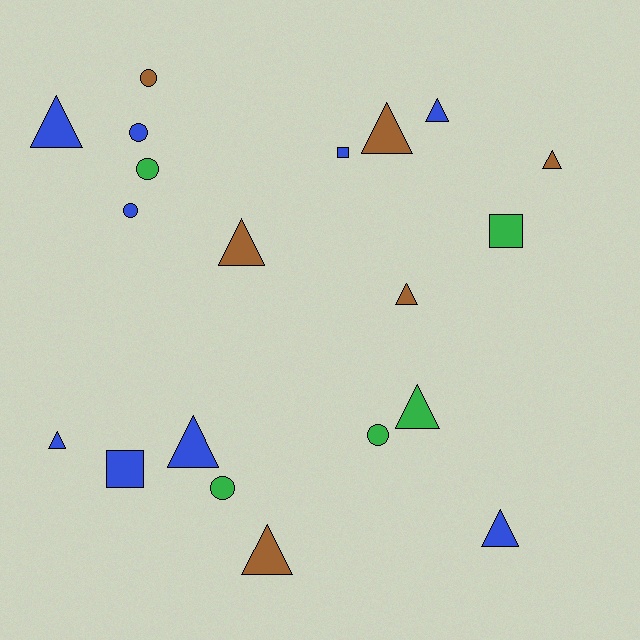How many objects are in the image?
There are 20 objects.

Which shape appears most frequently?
Triangle, with 11 objects.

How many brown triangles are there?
There are 5 brown triangles.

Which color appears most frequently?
Blue, with 9 objects.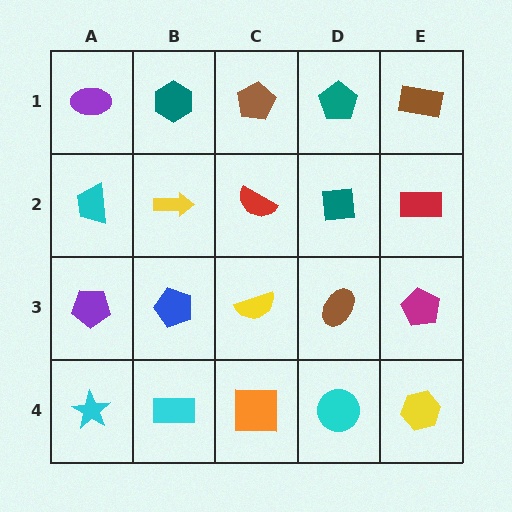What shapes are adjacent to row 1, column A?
A cyan trapezoid (row 2, column A), a teal hexagon (row 1, column B).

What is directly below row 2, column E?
A magenta pentagon.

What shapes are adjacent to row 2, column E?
A brown rectangle (row 1, column E), a magenta pentagon (row 3, column E), a teal square (row 2, column D).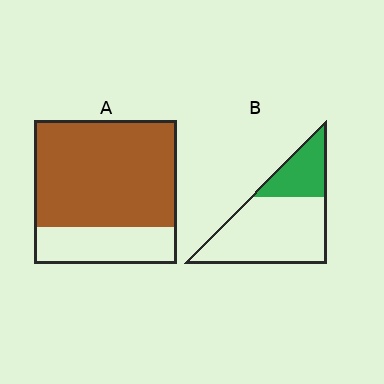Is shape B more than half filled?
No.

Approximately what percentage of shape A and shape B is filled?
A is approximately 75% and B is approximately 30%.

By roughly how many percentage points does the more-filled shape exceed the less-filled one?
By roughly 45 percentage points (A over B).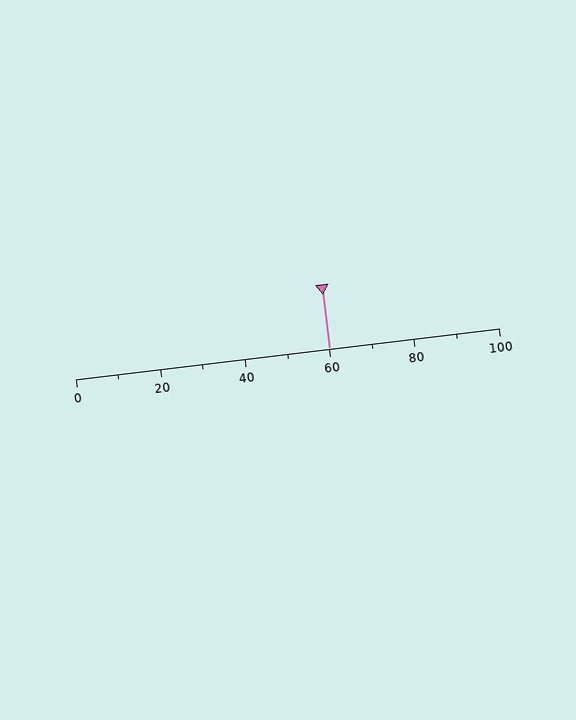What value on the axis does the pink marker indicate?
The marker indicates approximately 60.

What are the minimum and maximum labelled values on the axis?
The axis runs from 0 to 100.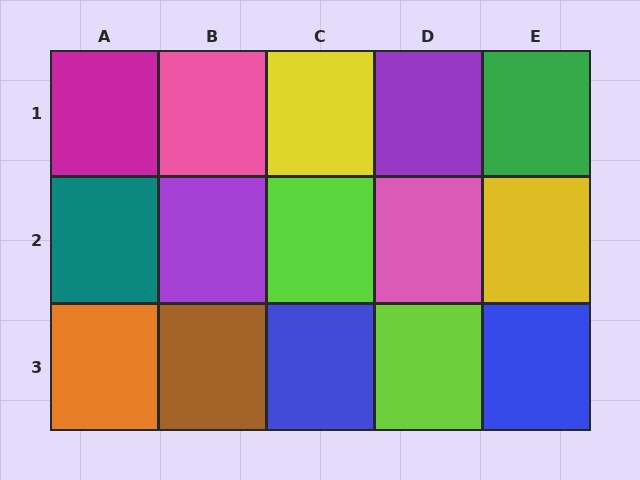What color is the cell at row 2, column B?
Purple.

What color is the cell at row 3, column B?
Brown.